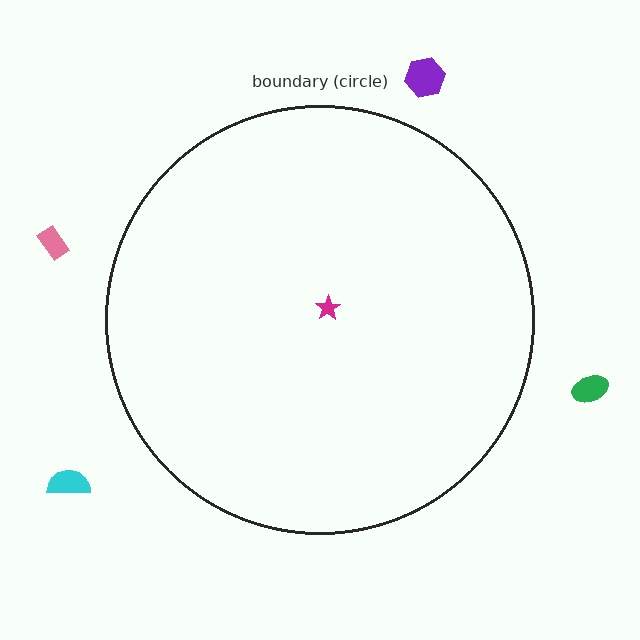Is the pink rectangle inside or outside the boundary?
Outside.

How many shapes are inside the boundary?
1 inside, 4 outside.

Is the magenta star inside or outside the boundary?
Inside.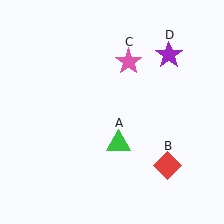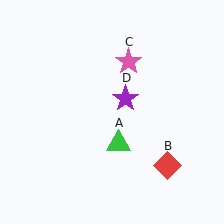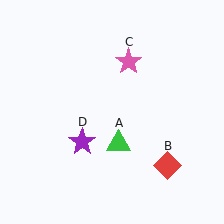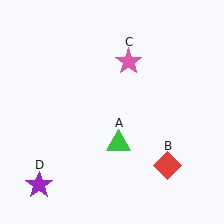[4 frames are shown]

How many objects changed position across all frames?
1 object changed position: purple star (object D).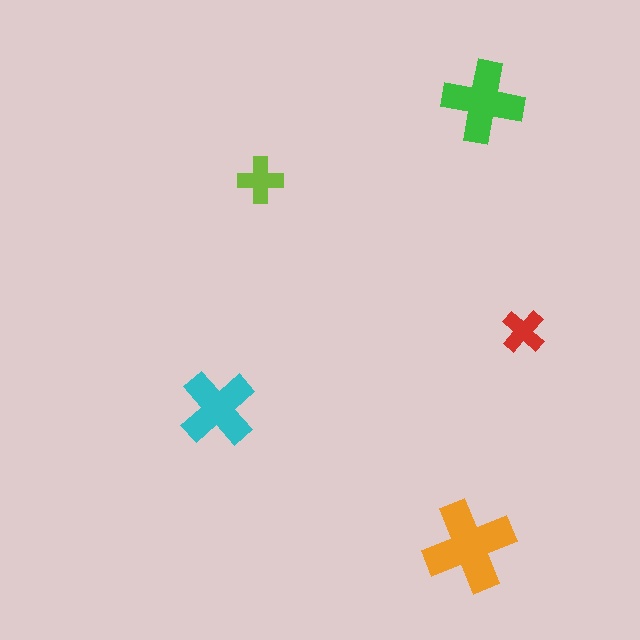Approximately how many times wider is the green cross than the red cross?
About 2 times wider.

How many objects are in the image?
There are 5 objects in the image.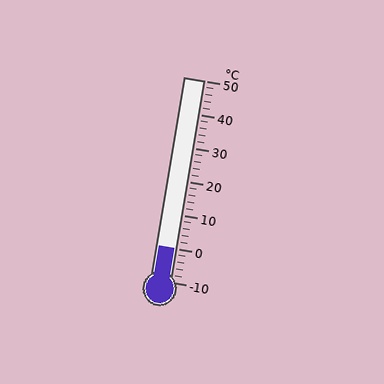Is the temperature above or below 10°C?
The temperature is below 10°C.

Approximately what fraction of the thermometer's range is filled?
The thermometer is filled to approximately 15% of its range.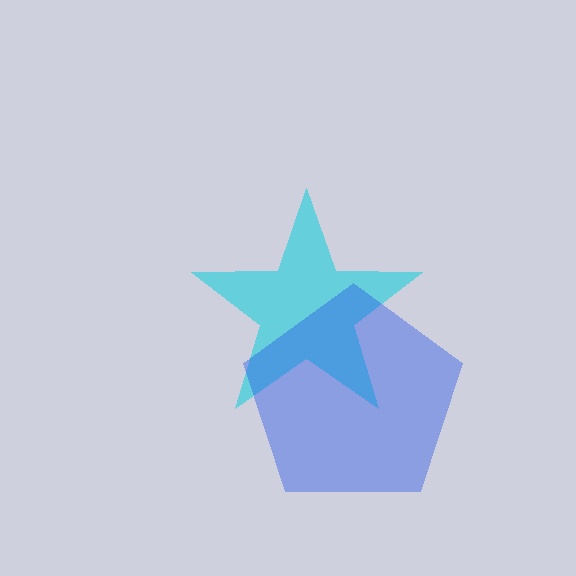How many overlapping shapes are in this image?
There are 2 overlapping shapes in the image.